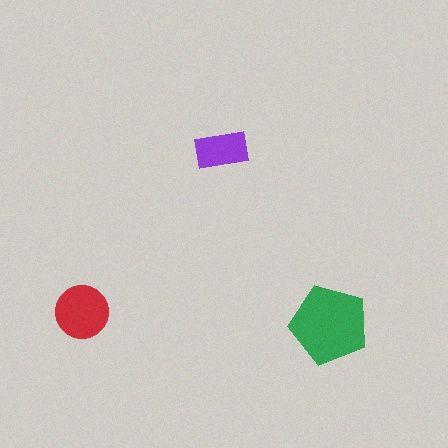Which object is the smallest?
The purple rectangle.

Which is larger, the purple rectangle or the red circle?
The red circle.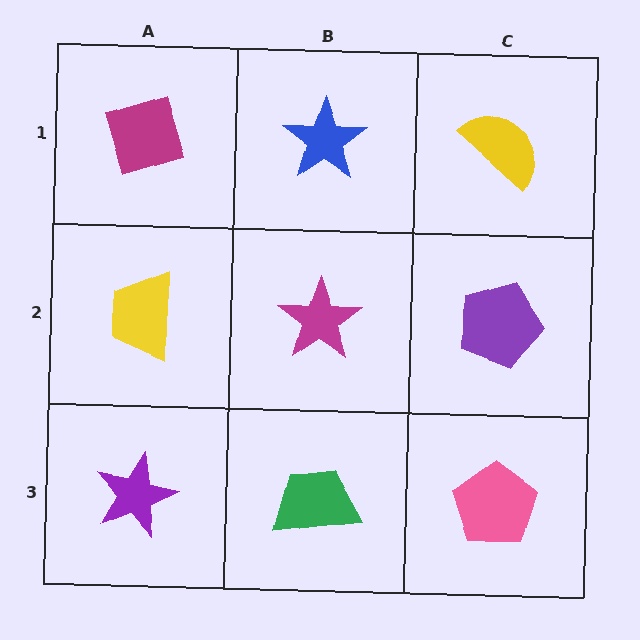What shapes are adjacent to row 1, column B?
A magenta star (row 2, column B), a magenta diamond (row 1, column A), a yellow semicircle (row 1, column C).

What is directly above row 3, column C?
A purple pentagon.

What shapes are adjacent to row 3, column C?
A purple pentagon (row 2, column C), a green trapezoid (row 3, column B).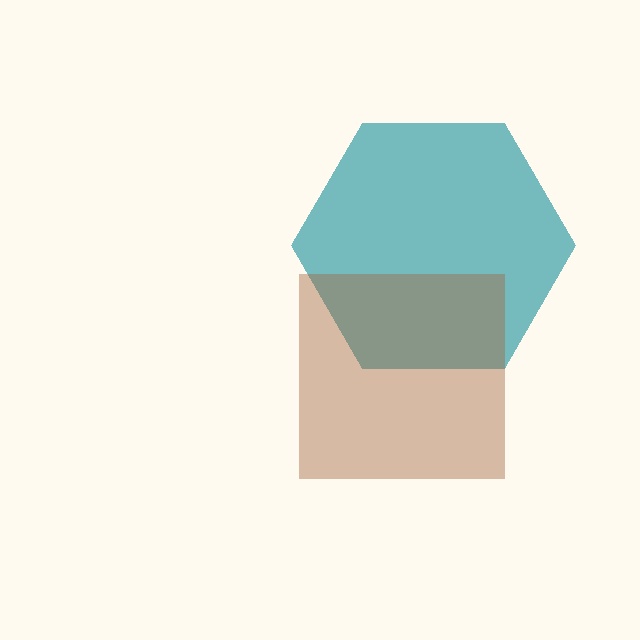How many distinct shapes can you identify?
There are 2 distinct shapes: a teal hexagon, a brown square.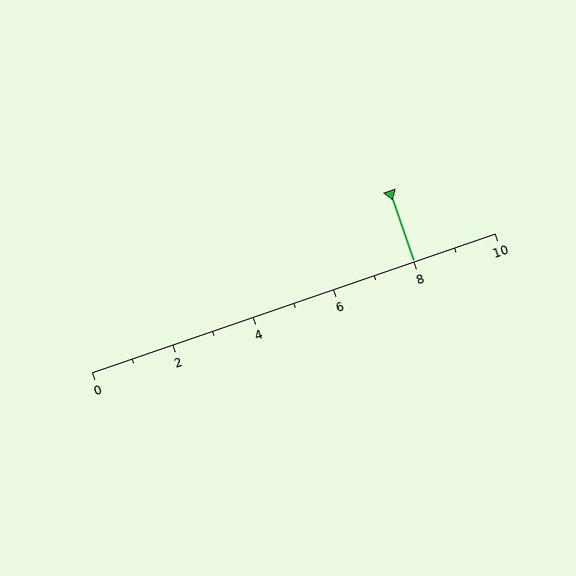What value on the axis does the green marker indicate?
The marker indicates approximately 8.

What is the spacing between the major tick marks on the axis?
The major ticks are spaced 2 apart.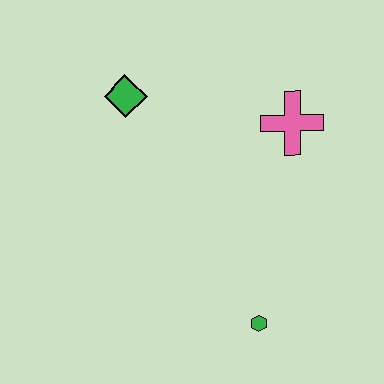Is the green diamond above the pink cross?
Yes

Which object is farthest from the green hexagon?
The green diamond is farthest from the green hexagon.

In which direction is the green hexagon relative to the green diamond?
The green hexagon is below the green diamond.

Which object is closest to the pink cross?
The green diamond is closest to the pink cross.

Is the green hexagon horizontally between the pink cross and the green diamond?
Yes